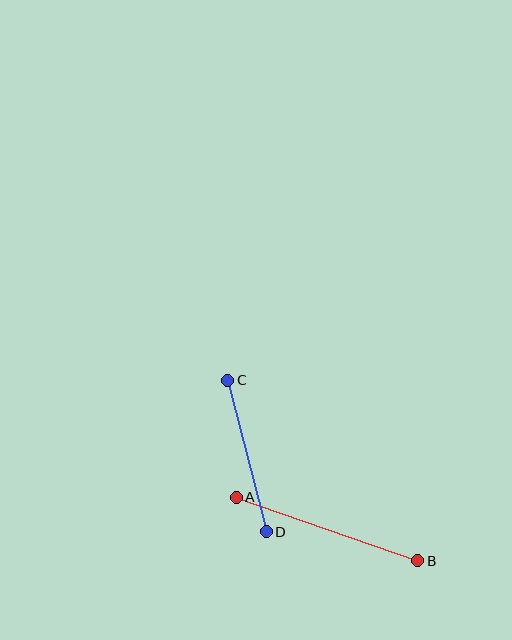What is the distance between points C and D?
The distance is approximately 156 pixels.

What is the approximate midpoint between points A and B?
The midpoint is at approximately (327, 529) pixels.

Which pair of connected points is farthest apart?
Points A and B are farthest apart.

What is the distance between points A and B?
The distance is approximately 192 pixels.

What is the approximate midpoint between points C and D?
The midpoint is at approximately (247, 456) pixels.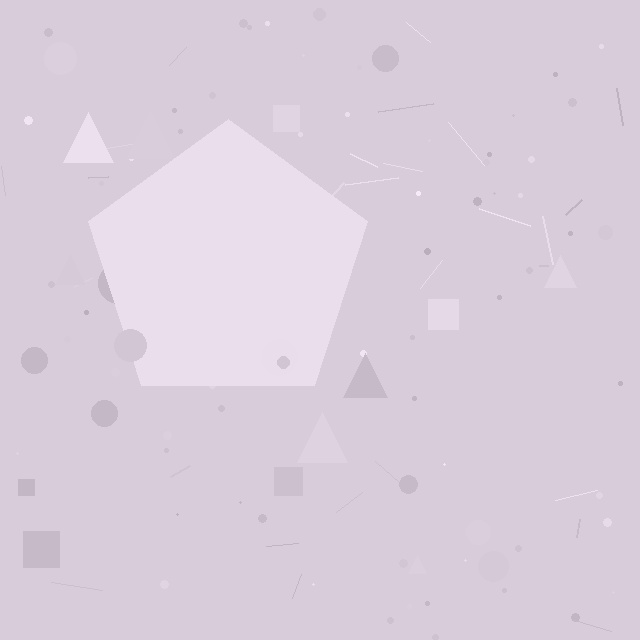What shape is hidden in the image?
A pentagon is hidden in the image.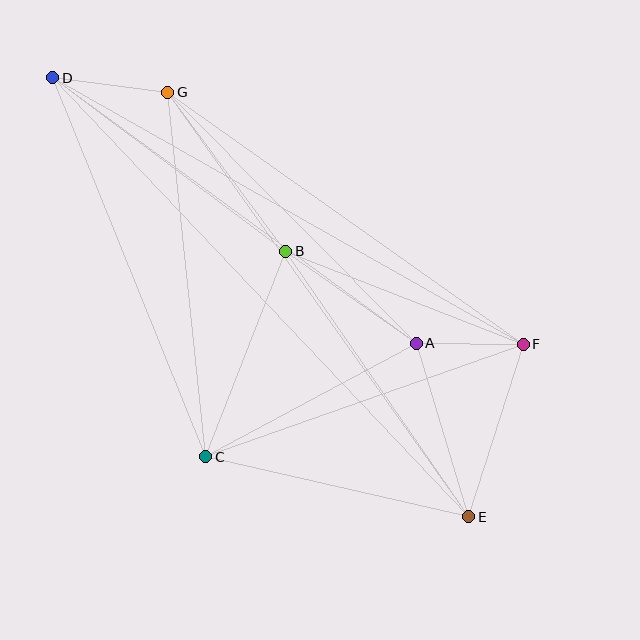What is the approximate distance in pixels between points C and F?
The distance between C and F is approximately 337 pixels.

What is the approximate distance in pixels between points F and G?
The distance between F and G is approximately 436 pixels.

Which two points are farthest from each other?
Points D and E are farthest from each other.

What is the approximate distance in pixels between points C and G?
The distance between C and G is approximately 366 pixels.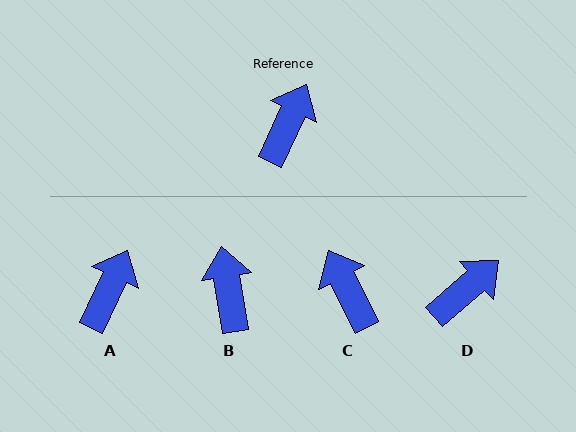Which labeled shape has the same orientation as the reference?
A.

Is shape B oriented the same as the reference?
No, it is off by about 34 degrees.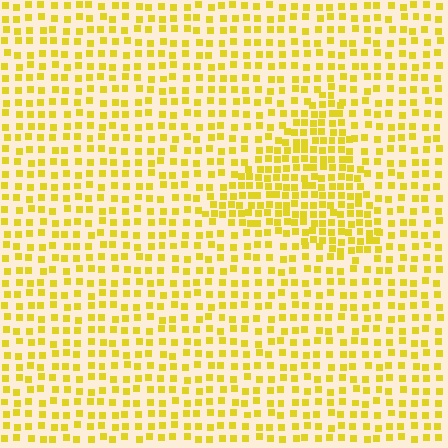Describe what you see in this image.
The image contains small yellow elements arranged at two different densities. A triangle-shaped region is visible where the elements are more densely packed than the surrounding area.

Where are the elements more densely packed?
The elements are more densely packed inside the triangle boundary.